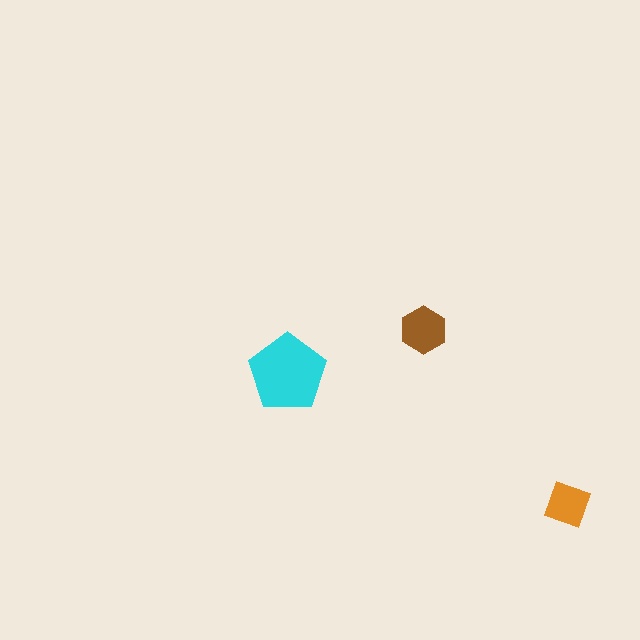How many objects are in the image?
There are 3 objects in the image.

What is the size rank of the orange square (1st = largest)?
3rd.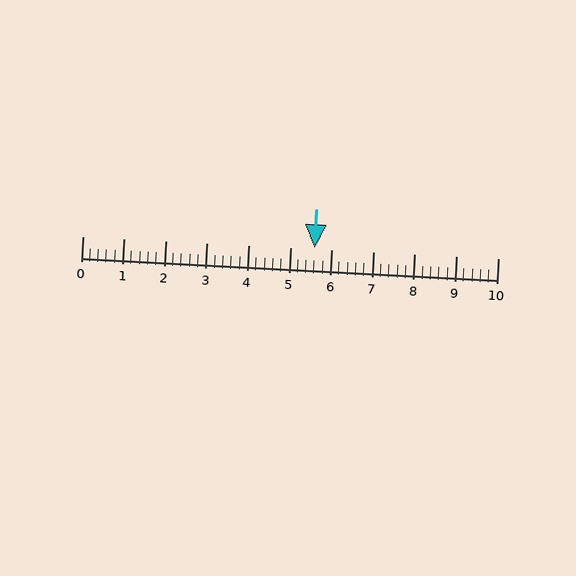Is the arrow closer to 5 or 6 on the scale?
The arrow is closer to 6.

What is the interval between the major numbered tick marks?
The major tick marks are spaced 1 units apart.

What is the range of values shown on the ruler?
The ruler shows values from 0 to 10.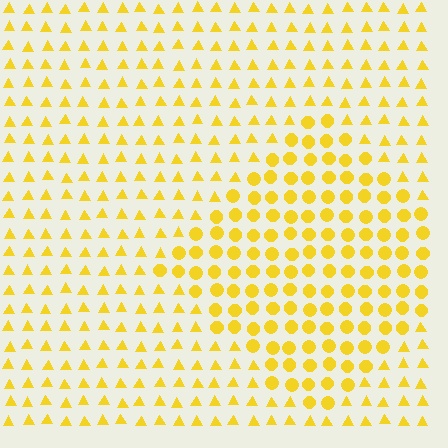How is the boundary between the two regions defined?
The boundary is defined by a change in element shape: circles inside vs. triangles outside. All elements share the same color and spacing.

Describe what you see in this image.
The image is filled with small yellow elements arranged in a uniform grid. A diamond-shaped region contains circles, while the surrounding area contains triangles. The boundary is defined purely by the change in element shape.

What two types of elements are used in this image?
The image uses circles inside the diamond region and triangles outside it.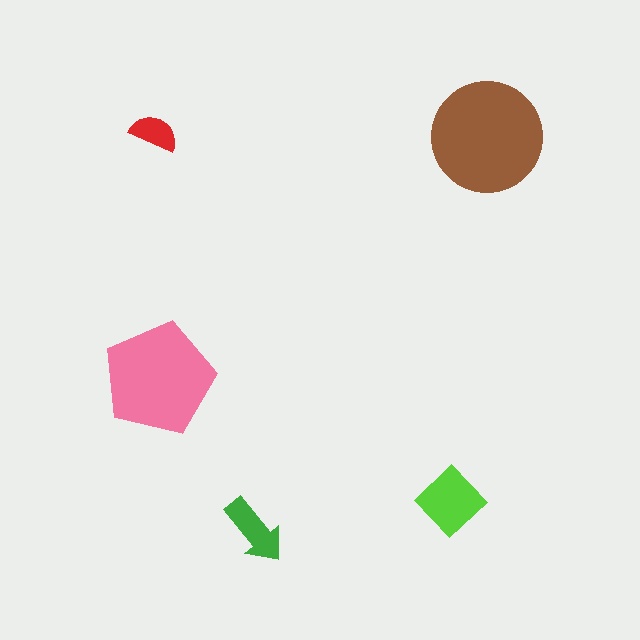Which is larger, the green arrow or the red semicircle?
The green arrow.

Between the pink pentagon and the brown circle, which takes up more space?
The brown circle.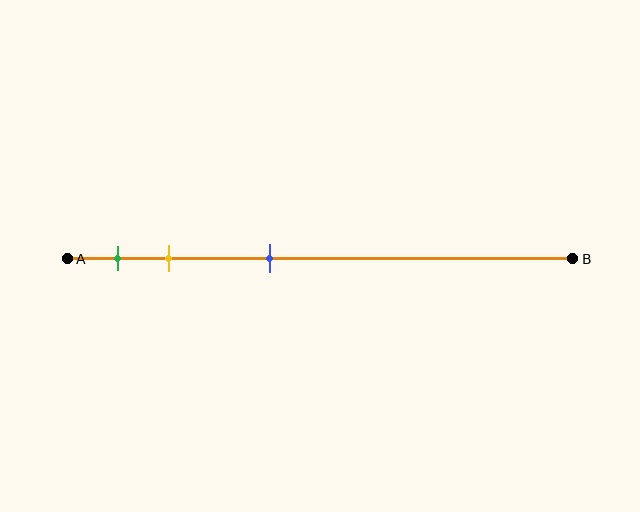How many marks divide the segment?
There are 3 marks dividing the segment.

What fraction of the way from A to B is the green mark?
The green mark is approximately 10% (0.1) of the way from A to B.